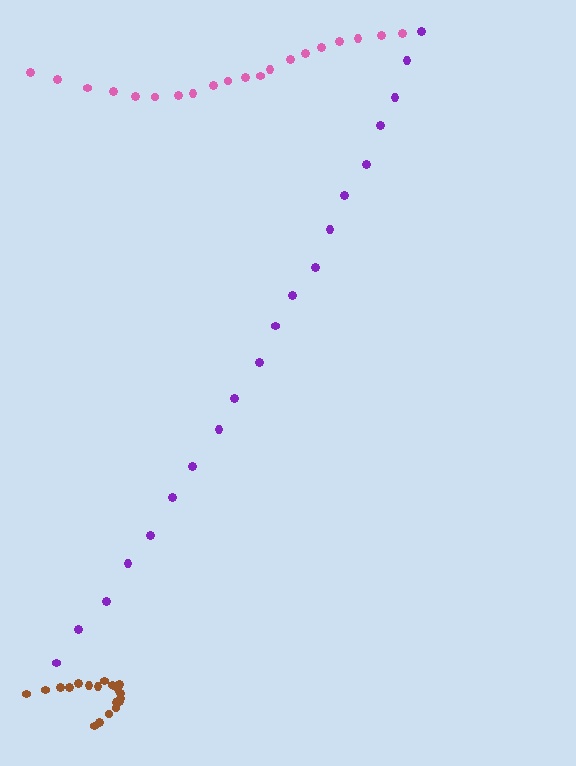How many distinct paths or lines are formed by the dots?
There are 3 distinct paths.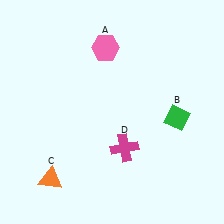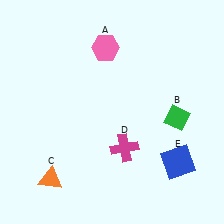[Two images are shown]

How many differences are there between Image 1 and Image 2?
There is 1 difference between the two images.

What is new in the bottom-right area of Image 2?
A blue square (E) was added in the bottom-right area of Image 2.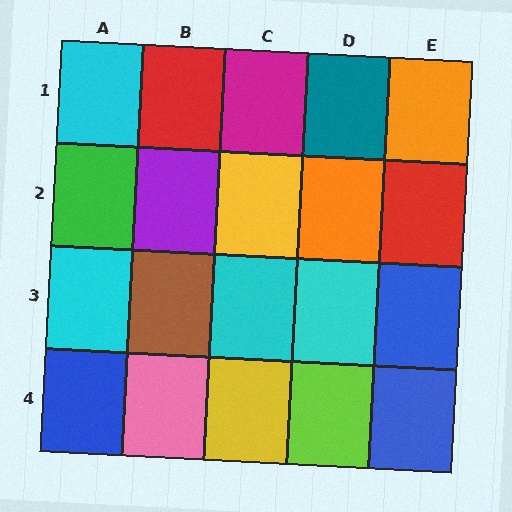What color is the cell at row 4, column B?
Pink.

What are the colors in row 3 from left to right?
Cyan, brown, cyan, cyan, blue.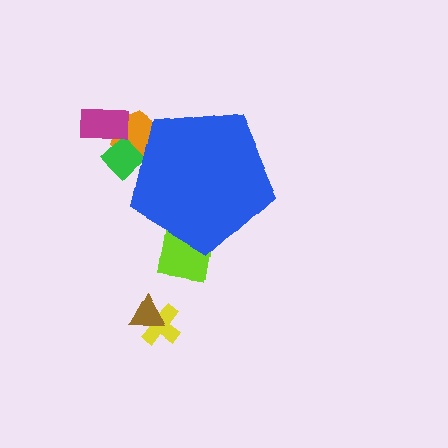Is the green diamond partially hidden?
Yes, the green diamond is partially hidden behind the blue pentagon.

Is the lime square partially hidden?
Yes, the lime square is partially hidden behind the blue pentagon.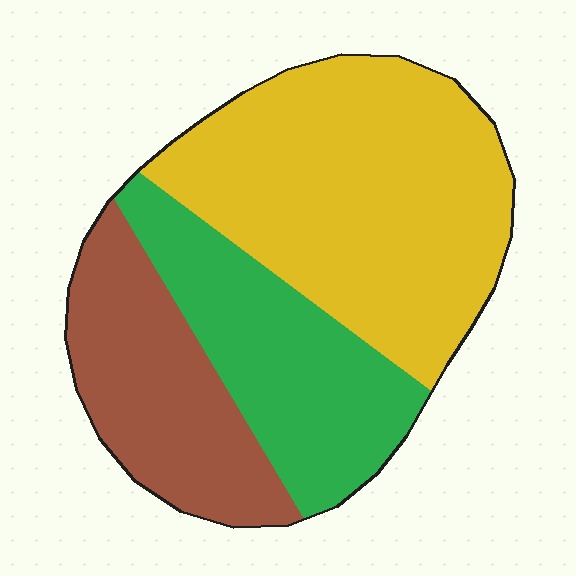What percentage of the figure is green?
Green takes up about one quarter (1/4) of the figure.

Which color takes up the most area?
Yellow, at roughly 50%.